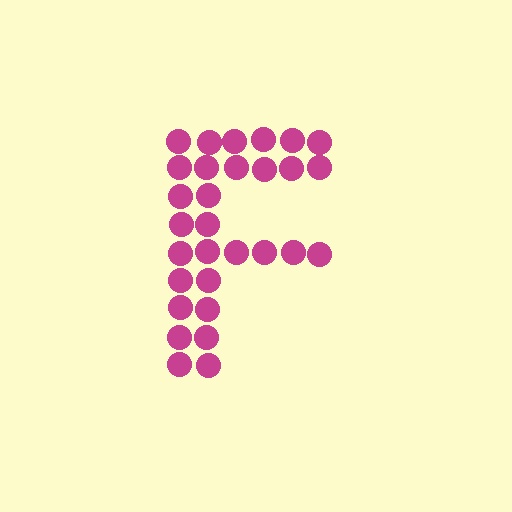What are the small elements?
The small elements are circles.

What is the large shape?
The large shape is the letter F.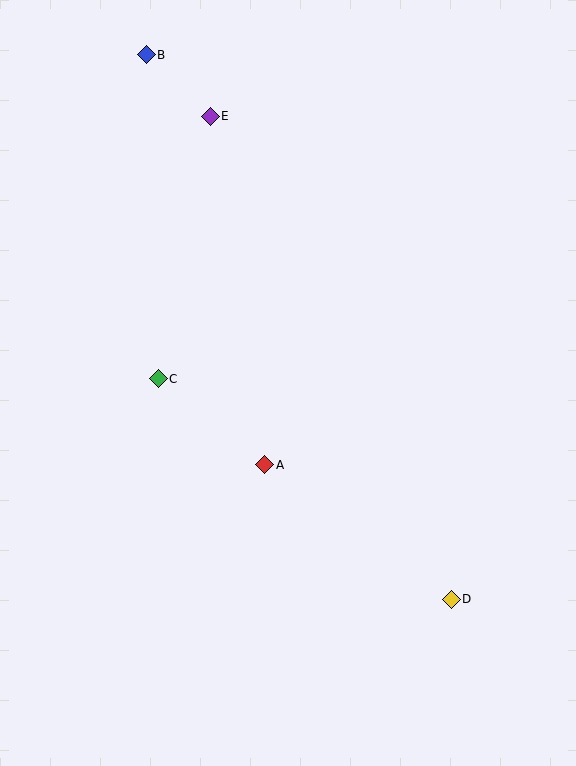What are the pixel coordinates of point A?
Point A is at (265, 465).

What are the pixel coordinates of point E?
Point E is at (210, 116).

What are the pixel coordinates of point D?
Point D is at (451, 599).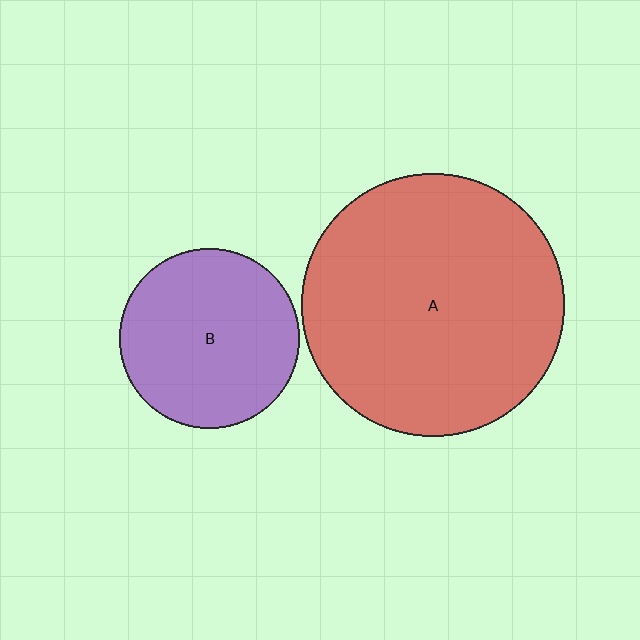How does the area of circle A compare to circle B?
Approximately 2.1 times.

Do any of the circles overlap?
No, none of the circles overlap.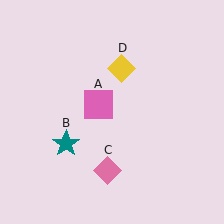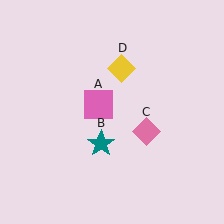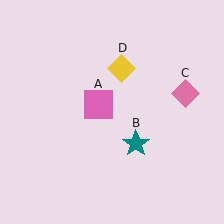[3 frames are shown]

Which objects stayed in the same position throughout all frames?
Pink square (object A) and yellow diamond (object D) remained stationary.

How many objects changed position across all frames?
2 objects changed position: teal star (object B), pink diamond (object C).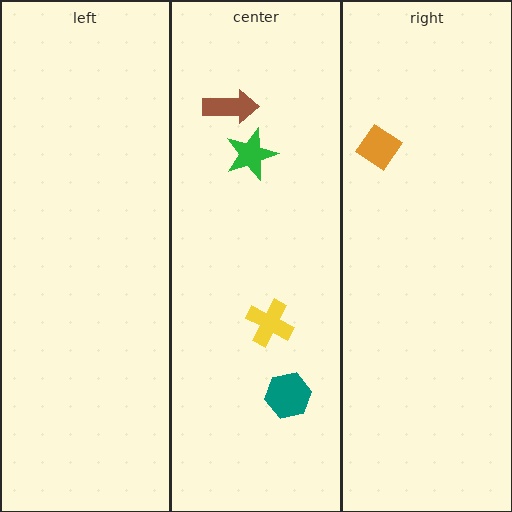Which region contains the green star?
The center region.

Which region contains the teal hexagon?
The center region.